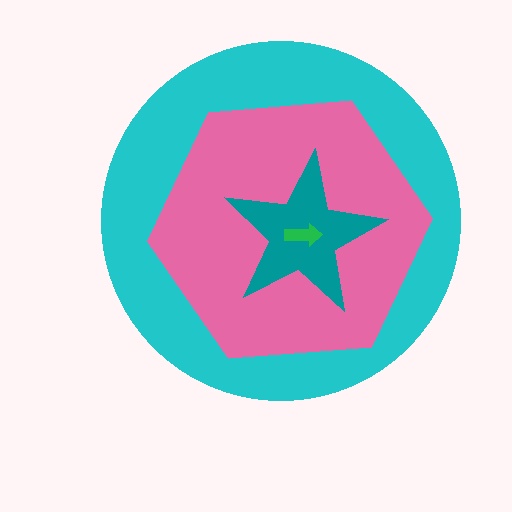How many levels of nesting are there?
4.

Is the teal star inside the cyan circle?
Yes.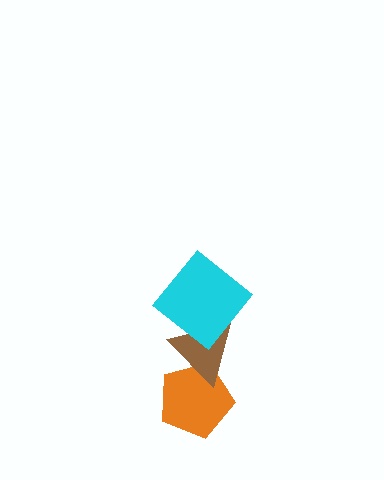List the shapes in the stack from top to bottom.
From top to bottom: the cyan diamond, the brown triangle, the orange pentagon.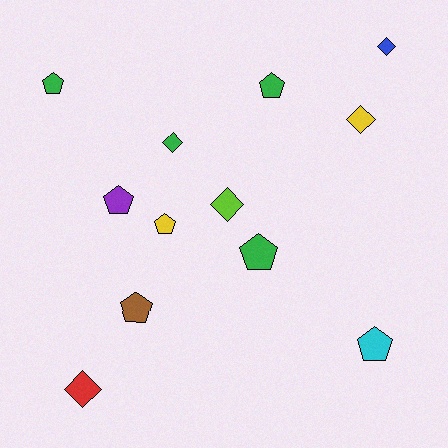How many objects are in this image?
There are 12 objects.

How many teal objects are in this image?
There are no teal objects.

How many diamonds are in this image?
There are 5 diamonds.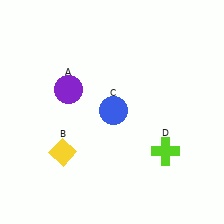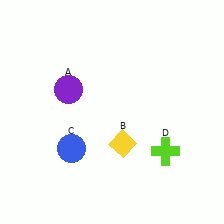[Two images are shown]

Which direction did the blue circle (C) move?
The blue circle (C) moved left.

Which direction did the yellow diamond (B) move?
The yellow diamond (B) moved right.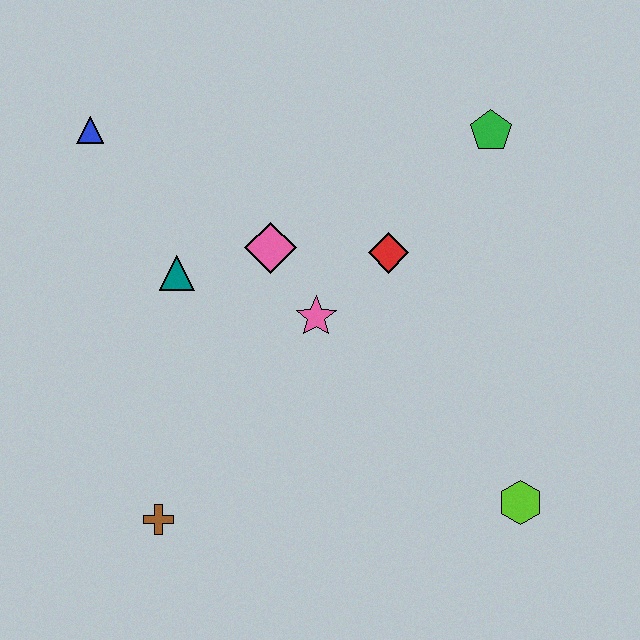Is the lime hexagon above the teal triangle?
No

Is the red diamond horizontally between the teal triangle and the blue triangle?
No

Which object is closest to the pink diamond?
The pink star is closest to the pink diamond.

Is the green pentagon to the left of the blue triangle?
No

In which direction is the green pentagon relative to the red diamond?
The green pentagon is above the red diamond.